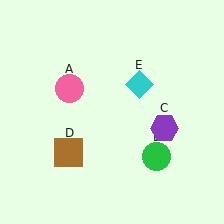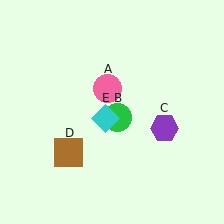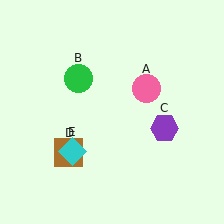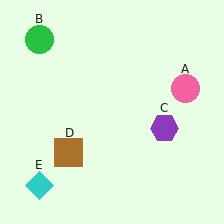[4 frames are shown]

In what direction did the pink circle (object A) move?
The pink circle (object A) moved right.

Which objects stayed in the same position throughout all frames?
Purple hexagon (object C) and brown square (object D) remained stationary.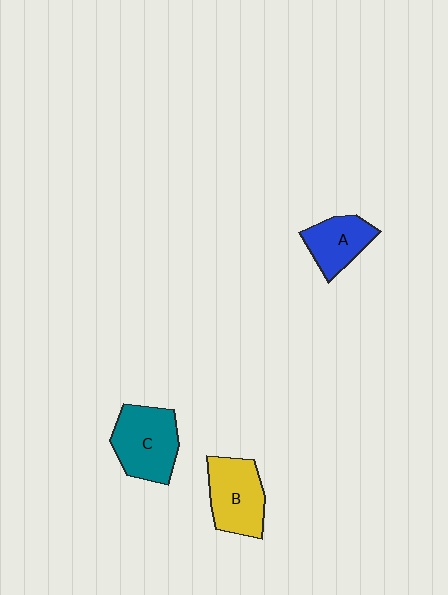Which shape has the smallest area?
Shape A (blue).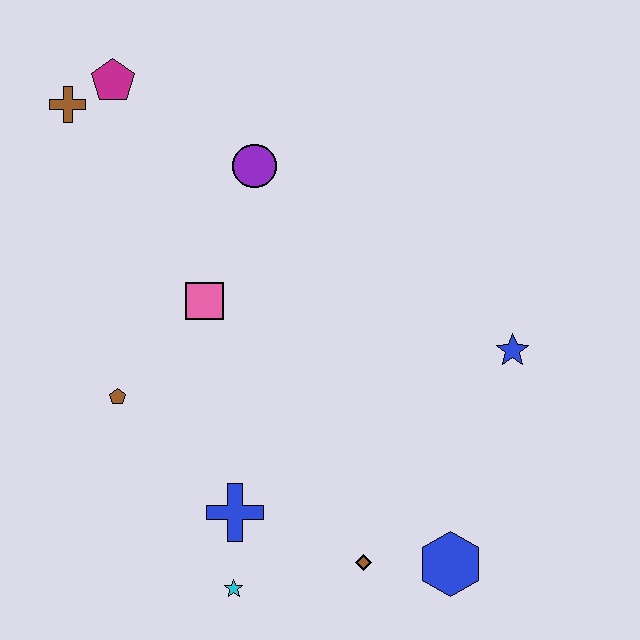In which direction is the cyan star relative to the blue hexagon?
The cyan star is to the left of the blue hexagon.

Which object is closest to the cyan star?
The blue cross is closest to the cyan star.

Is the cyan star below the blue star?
Yes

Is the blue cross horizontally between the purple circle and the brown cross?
Yes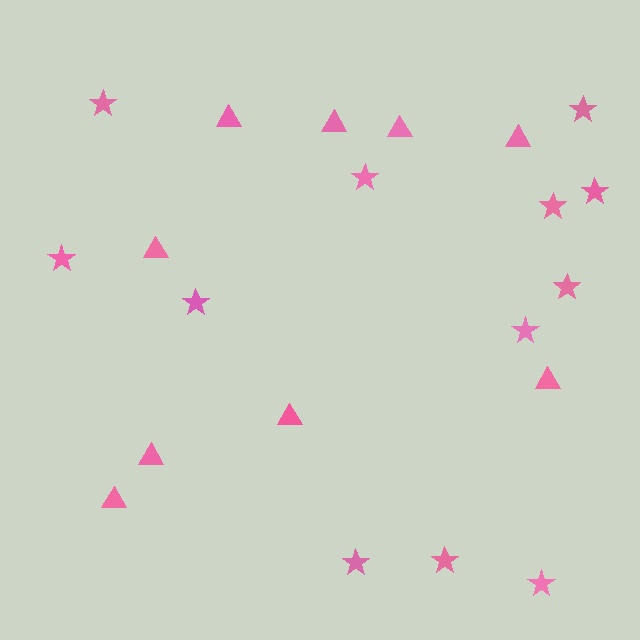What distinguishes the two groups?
There are 2 groups: one group of stars (12) and one group of triangles (9).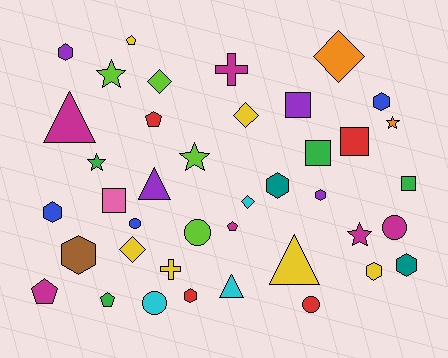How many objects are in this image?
There are 40 objects.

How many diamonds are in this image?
There are 5 diamonds.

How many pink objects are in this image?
There is 1 pink object.